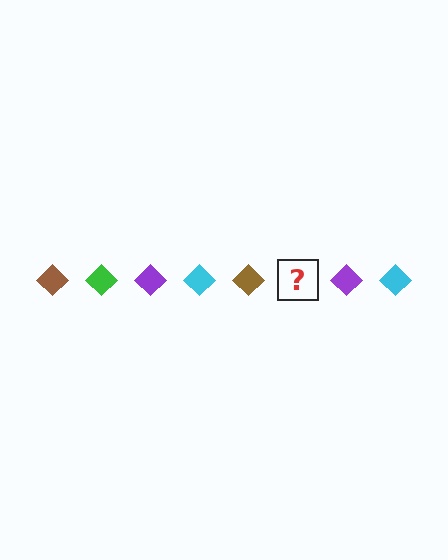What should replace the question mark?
The question mark should be replaced with a green diamond.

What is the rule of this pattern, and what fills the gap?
The rule is that the pattern cycles through brown, green, purple, cyan diamonds. The gap should be filled with a green diamond.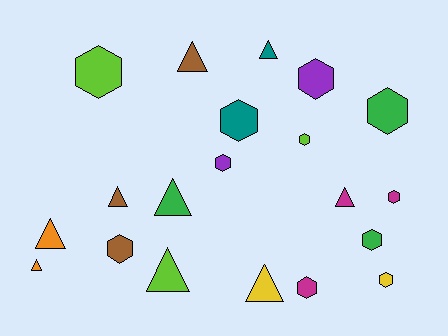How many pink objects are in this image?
There are no pink objects.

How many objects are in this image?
There are 20 objects.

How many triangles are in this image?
There are 9 triangles.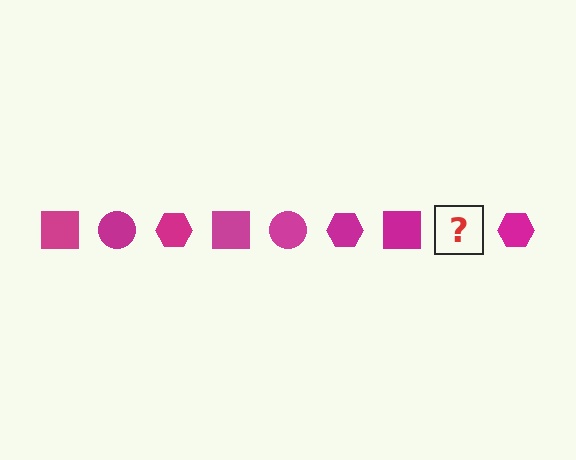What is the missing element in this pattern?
The missing element is a magenta circle.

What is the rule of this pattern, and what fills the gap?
The rule is that the pattern cycles through square, circle, hexagon shapes in magenta. The gap should be filled with a magenta circle.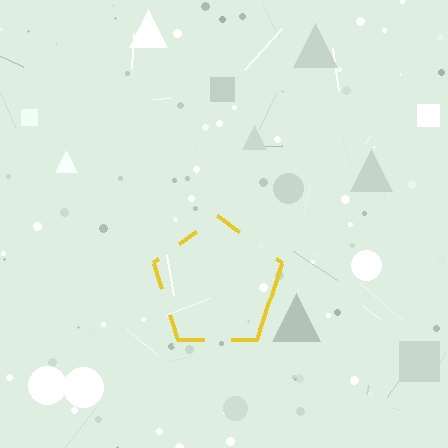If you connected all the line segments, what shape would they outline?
They would outline a pentagon.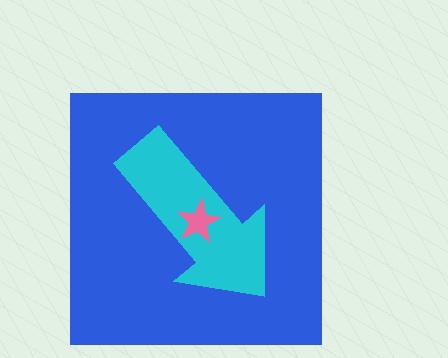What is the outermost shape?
The blue square.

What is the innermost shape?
The pink star.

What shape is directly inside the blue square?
The cyan arrow.